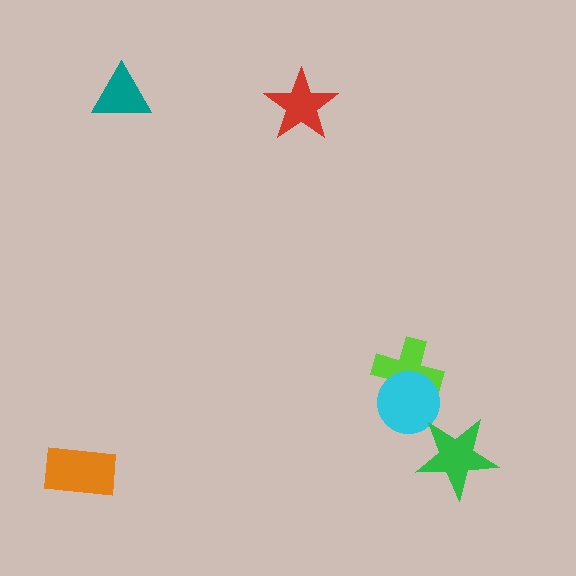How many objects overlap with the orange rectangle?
0 objects overlap with the orange rectangle.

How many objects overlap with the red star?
0 objects overlap with the red star.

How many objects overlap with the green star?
0 objects overlap with the green star.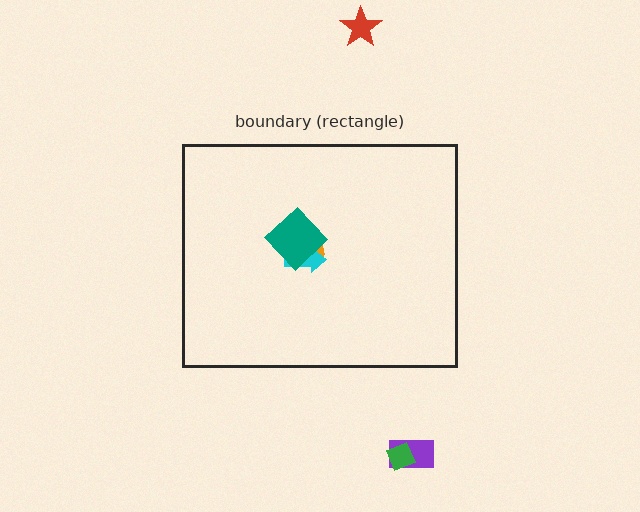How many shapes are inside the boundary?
3 inside, 3 outside.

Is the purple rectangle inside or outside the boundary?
Outside.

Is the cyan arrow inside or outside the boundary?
Inside.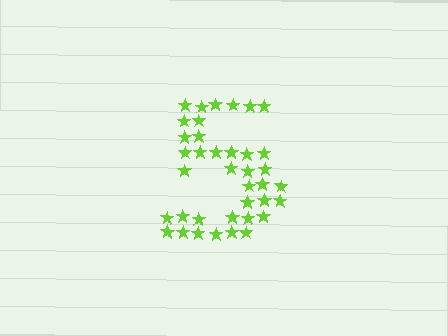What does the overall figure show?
The overall figure shows the digit 5.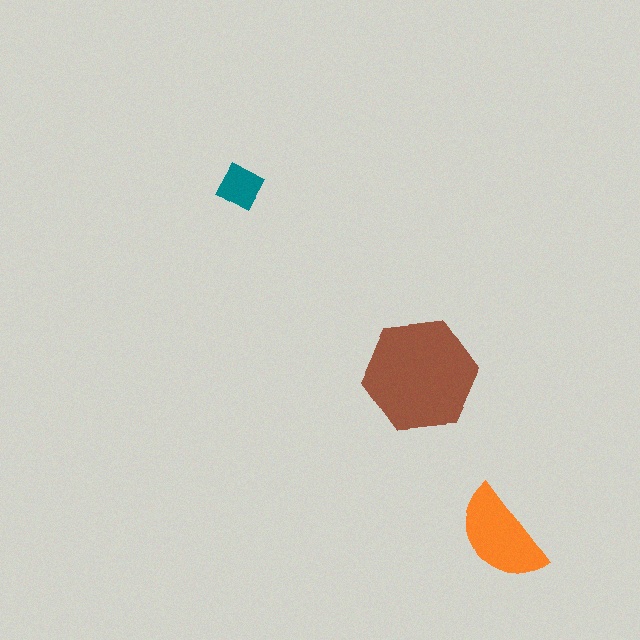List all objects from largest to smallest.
The brown hexagon, the orange semicircle, the teal diamond.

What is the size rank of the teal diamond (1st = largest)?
3rd.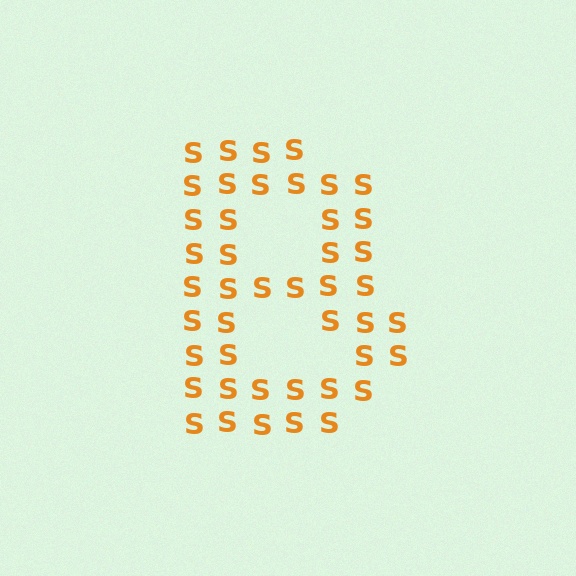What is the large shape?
The large shape is the letter B.